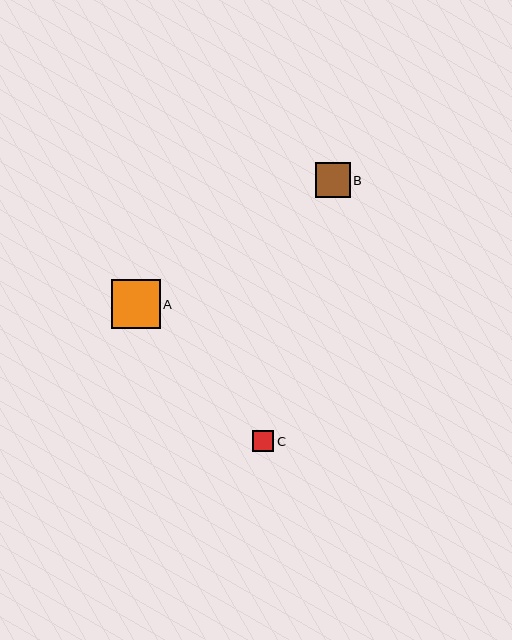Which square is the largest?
Square A is the largest with a size of approximately 49 pixels.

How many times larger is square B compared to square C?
Square B is approximately 1.6 times the size of square C.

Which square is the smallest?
Square C is the smallest with a size of approximately 21 pixels.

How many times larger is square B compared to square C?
Square B is approximately 1.6 times the size of square C.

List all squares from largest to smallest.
From largest to smallest: A, B, C.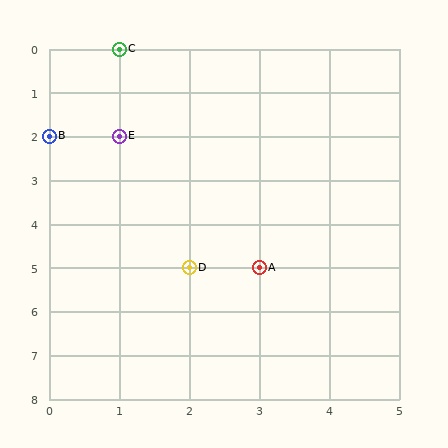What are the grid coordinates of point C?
Point C is at grid coordinates (1, 0).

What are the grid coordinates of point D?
Point D is at grid coordinates (2, 5).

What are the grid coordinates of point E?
Point E is at grid coordinates (1, 2).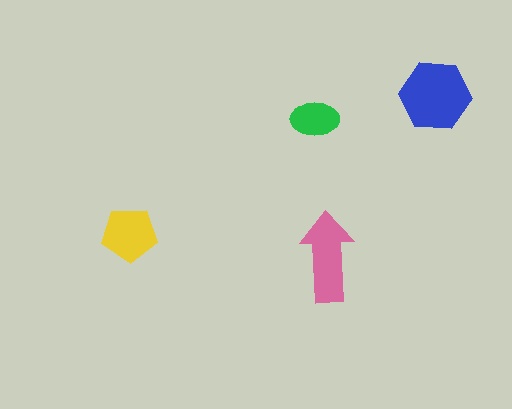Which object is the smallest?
The green ellipse.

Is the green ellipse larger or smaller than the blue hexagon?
Smaller.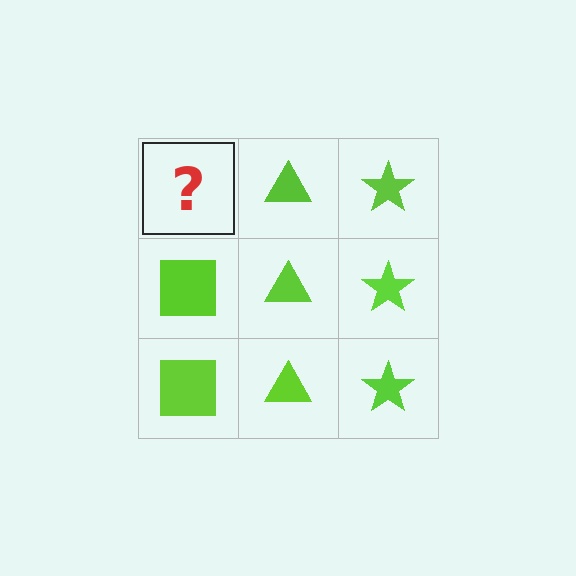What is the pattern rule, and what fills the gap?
The rule is that each column has a consistent shape. The gap should be filled with a lime square.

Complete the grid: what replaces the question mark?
The question mark should be replaced with a lime square.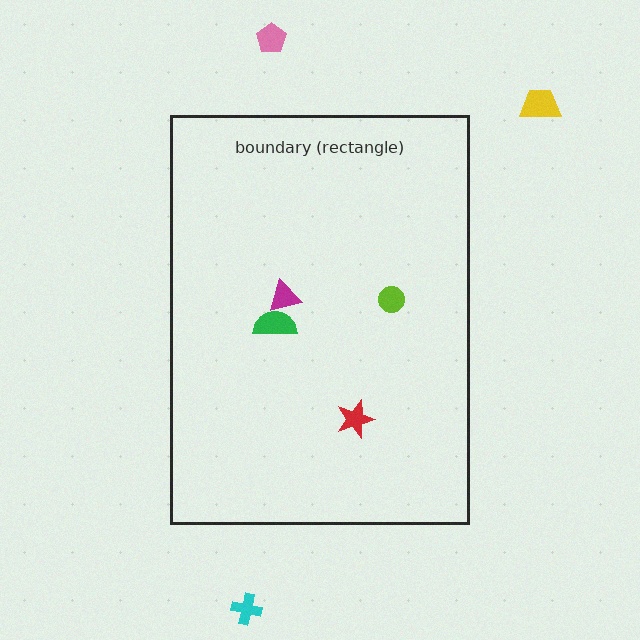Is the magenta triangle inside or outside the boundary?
Inside.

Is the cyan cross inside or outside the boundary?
Outside.